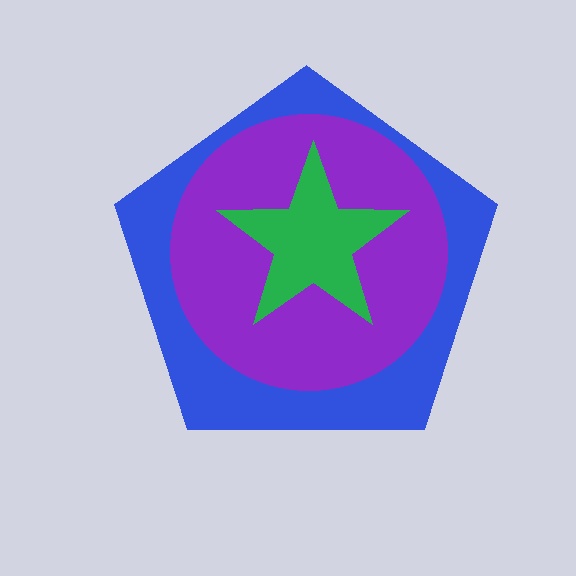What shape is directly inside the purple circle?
The green star.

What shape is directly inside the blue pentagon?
The purple circle.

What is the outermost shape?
The blue pentagon.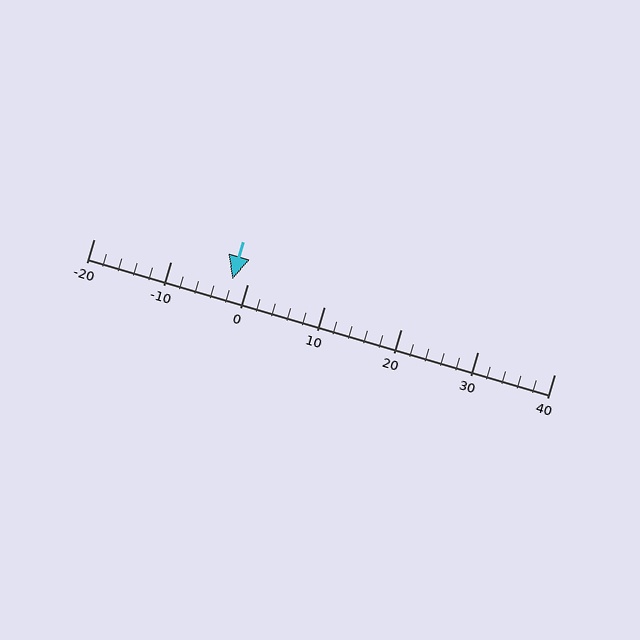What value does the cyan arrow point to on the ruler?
The cyan arrow points to approximately -2.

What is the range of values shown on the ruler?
The ruler shows values from -20 to 40.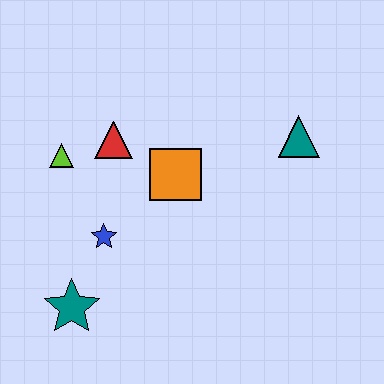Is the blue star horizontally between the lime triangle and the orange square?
Yes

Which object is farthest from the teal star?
The teal triangle is farthest from the teal star.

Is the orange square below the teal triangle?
Yes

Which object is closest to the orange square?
The red triangle is closest to the orange square.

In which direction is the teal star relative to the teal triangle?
The teal star is to the left of the teal triangle.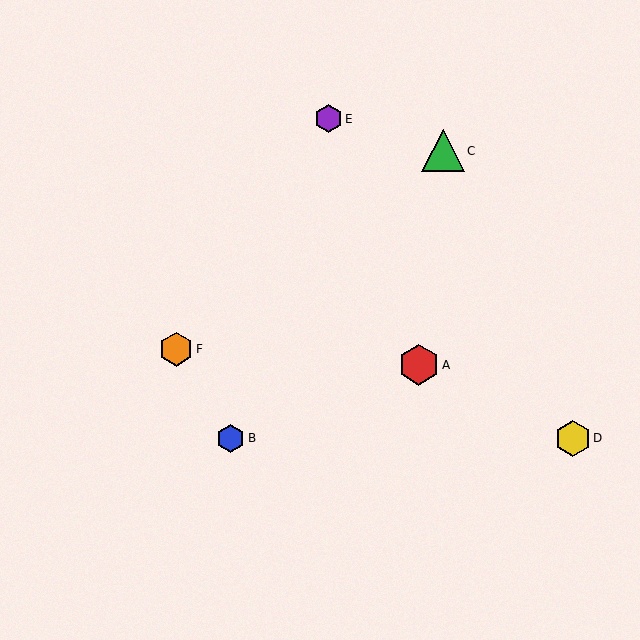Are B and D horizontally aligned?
Yes, both are at y≈438.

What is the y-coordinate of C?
Object C is at y≈151.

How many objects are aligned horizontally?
2 objects (B, D) are aligned horizontally.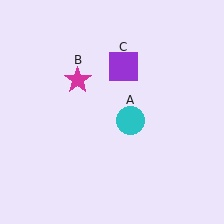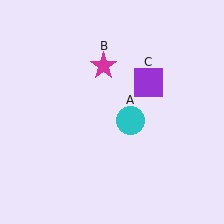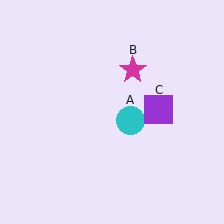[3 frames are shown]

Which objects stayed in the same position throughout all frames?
Cyan circle (object A) remained stationary.